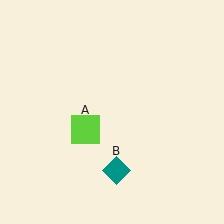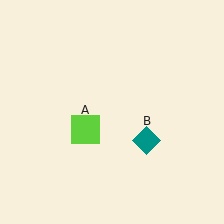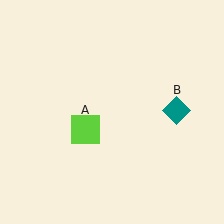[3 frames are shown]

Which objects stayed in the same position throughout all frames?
Lime square (object A) remained stationary.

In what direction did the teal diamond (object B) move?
The teal diamond (object B) moved up and to the right.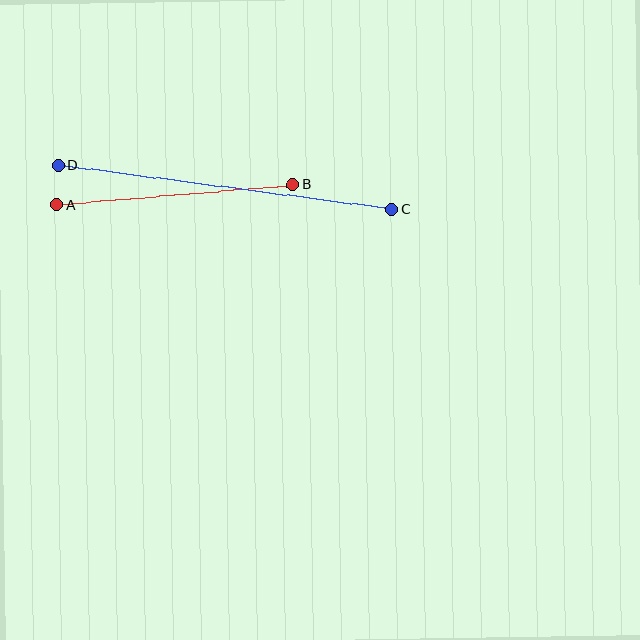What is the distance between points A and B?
The distance is approximately 237 pixels.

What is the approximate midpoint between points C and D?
The midpoint is at approximately (225, 187) pixels.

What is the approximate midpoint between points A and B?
The midpoint is at approximately (175, 195) pixels.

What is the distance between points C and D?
The distance is approximately 337 pixels.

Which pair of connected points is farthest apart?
Points C and D are farthest apart.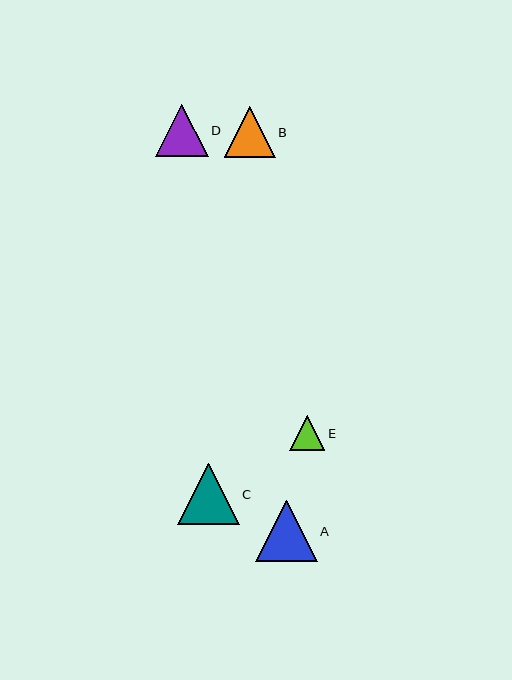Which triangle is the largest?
Triangle C is the largest with a size of approximately 61 pixels.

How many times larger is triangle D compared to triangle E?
Triangle D is approximately 1.5 times the size of triangle E.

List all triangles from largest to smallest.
From largest to smallest: C, A, D, B, E.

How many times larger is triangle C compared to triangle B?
Triangle C is approximately 1.2 times the size of triangle B.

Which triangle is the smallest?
Triangle E is the smallest with a size of approximately 35 pixels.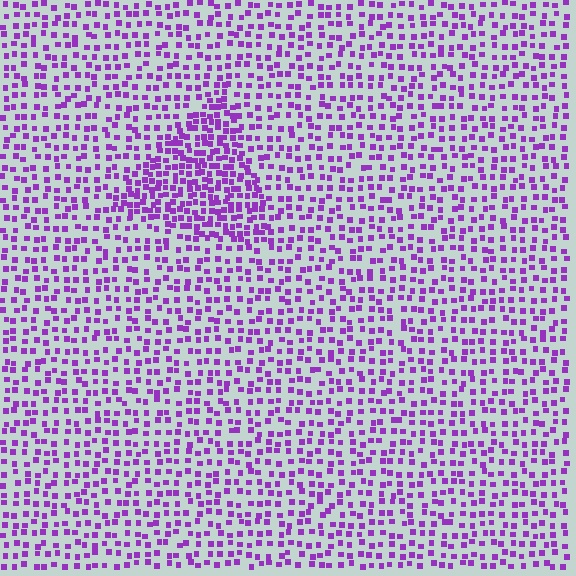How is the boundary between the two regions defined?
The boundary is defined by a change in element density (approximately 1.9x ratio). All elements are the same color, size, and shape.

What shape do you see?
I see a triangle.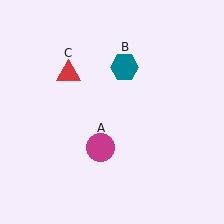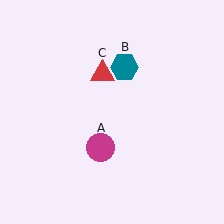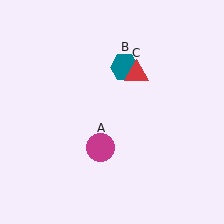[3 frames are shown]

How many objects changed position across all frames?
1 object changed position: red triangle (object C).